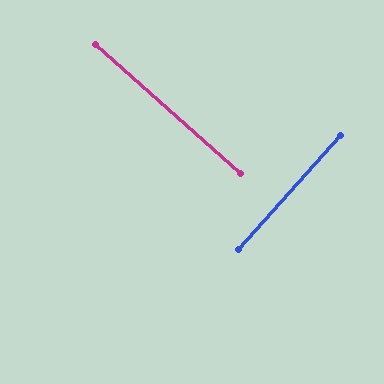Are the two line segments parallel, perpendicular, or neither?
Perpendicular — they meet at approximately 90°.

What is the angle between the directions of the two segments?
Approximately 90 degrees.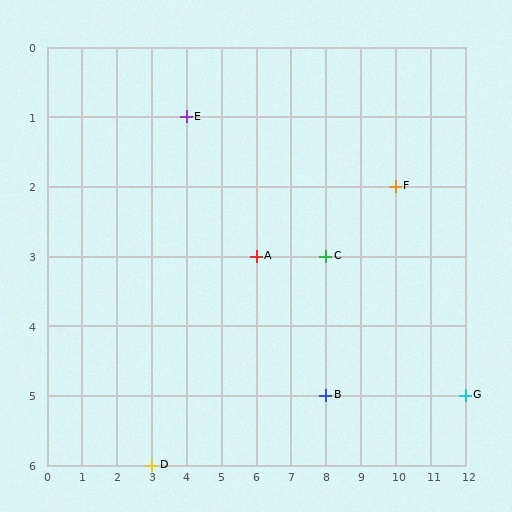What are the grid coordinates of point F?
Point F is at grid coordinates (10, 2).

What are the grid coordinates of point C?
Point C is at grid coordinates (8, 3).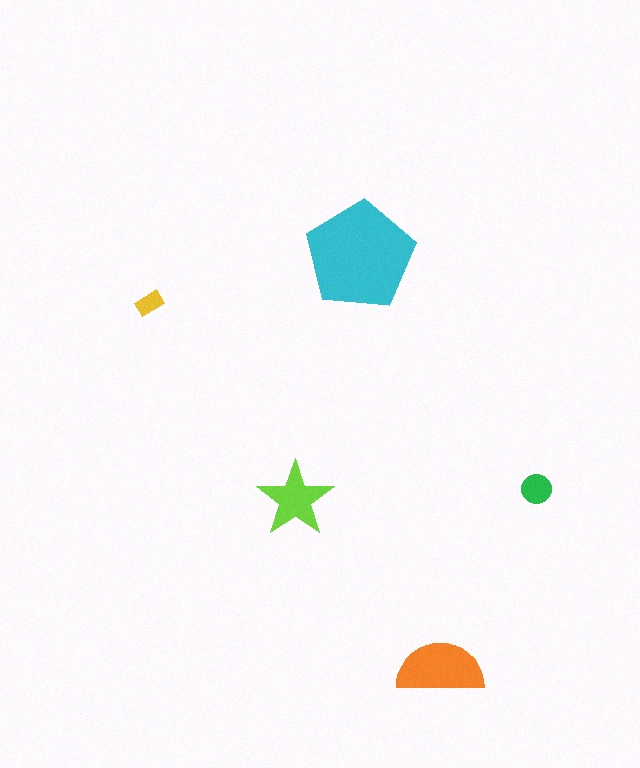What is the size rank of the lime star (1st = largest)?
3rd.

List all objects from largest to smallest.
The cyan pentagon, the orange semicircle, the lime star, the green circle, the yellow rectangle.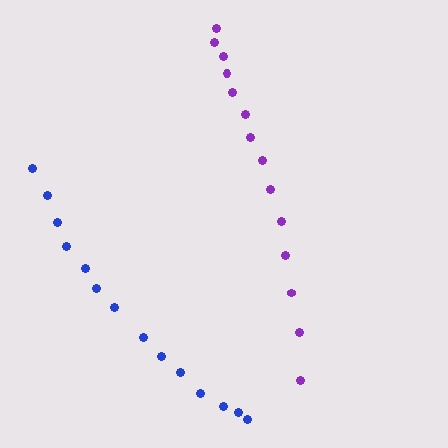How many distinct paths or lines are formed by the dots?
There are 2 distinct paths.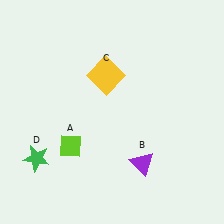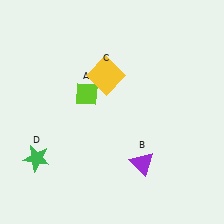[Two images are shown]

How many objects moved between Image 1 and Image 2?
1 object moved between the two images.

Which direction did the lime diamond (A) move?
The lime diamond (A) moved up.